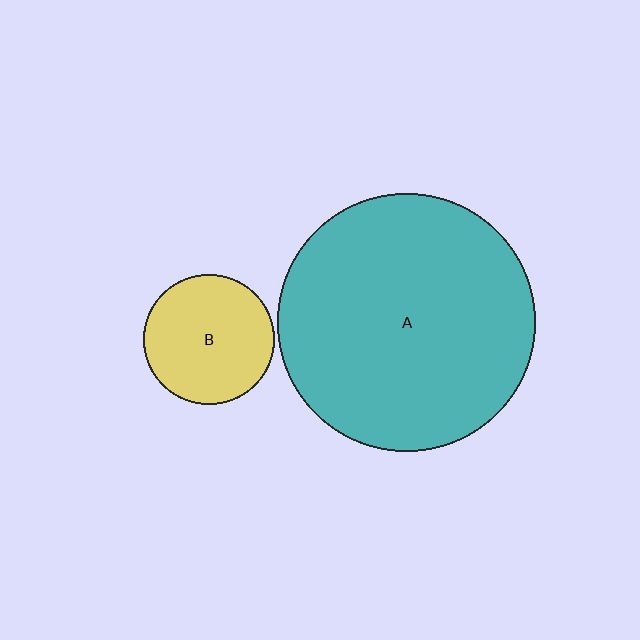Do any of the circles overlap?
No, none of the circles overlap.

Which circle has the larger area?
Circle A (teal).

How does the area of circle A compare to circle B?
Approximately 3.9 times.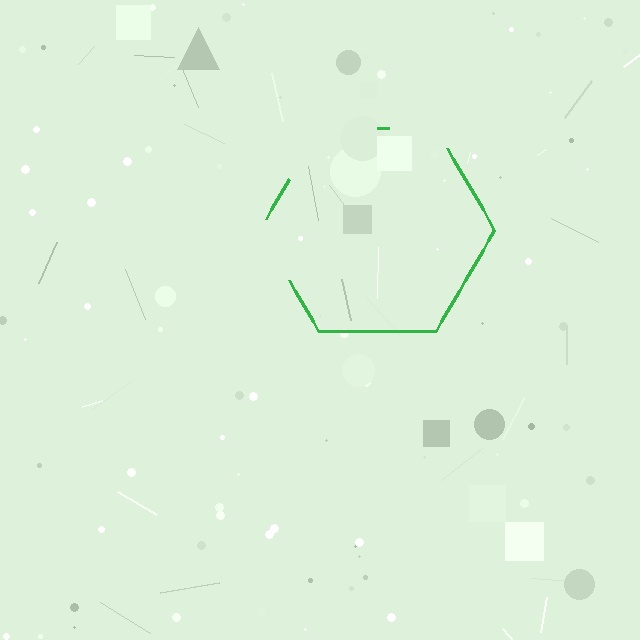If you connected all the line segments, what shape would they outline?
They would outline a hexagon.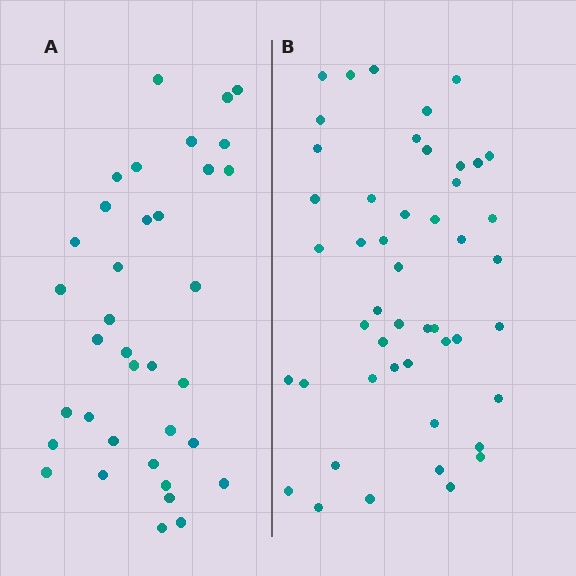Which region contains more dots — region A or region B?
Region B (the right region) has more dots.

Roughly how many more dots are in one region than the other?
Region B has roughly 12 or so more dots than region A.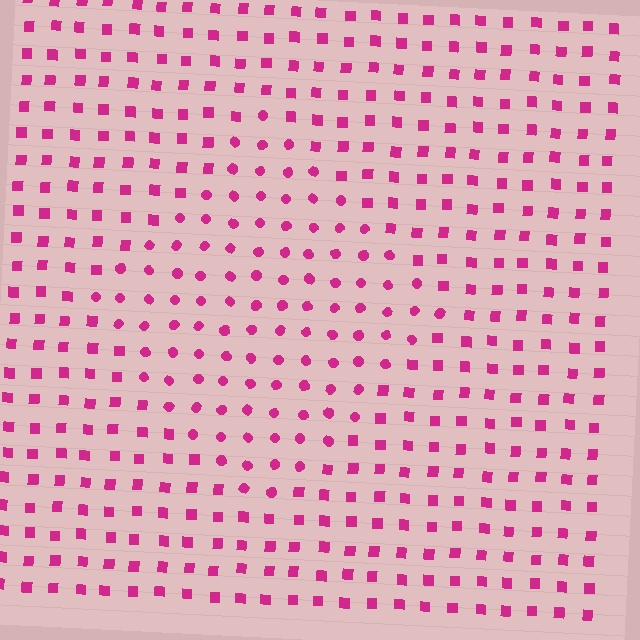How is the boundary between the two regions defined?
The boundary is defined by a change in element shape: circles inside vs. squares outside. All elements share the same color and spacing.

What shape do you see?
I see a diamond.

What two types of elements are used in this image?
The image uses circles inside the diamond region and squares outside it.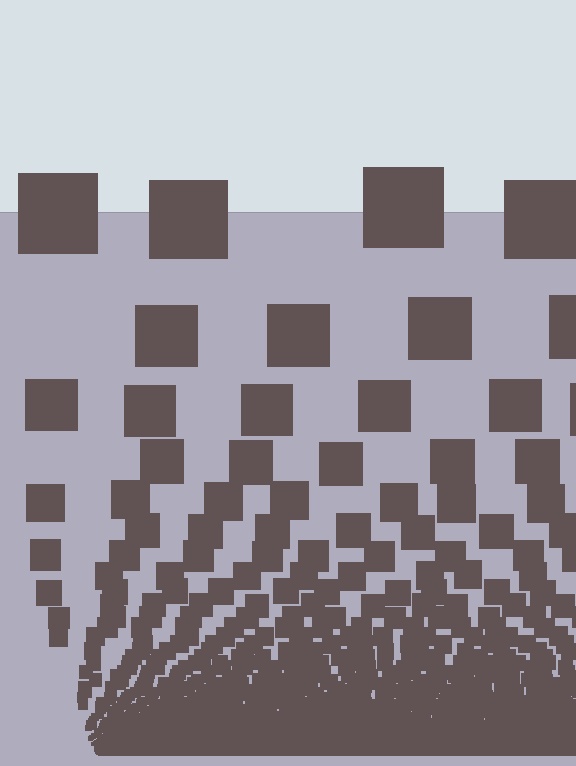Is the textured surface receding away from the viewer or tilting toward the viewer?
The surface appears to tilt toward the viewer. Texture elements get larger and sparser toward the top.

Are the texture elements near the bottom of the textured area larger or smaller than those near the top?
Smaller. The gradient is inverted — elements near the bottom are smaller and denser.